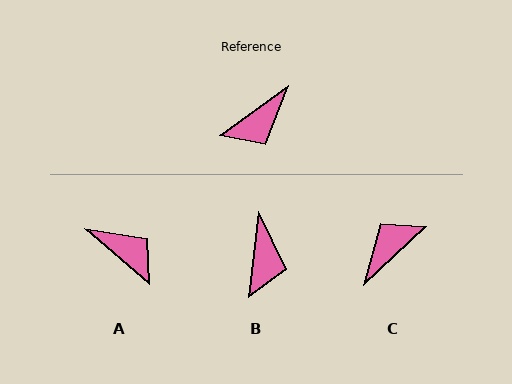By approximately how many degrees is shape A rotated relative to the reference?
Approximately 103 degrees counter-clockwise.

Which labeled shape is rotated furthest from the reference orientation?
C, about 173 degrees away.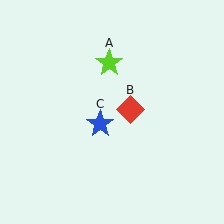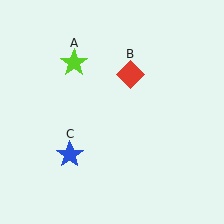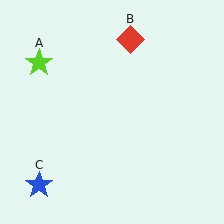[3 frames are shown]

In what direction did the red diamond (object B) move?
The red diamond (object B) moved up.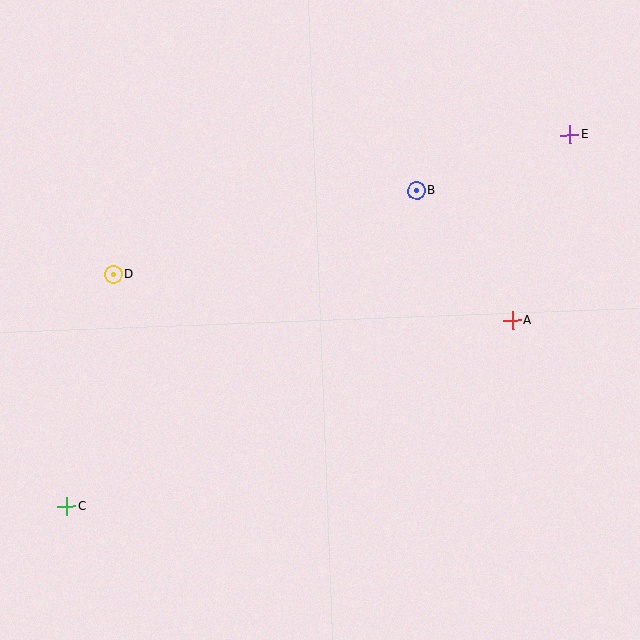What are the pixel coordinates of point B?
Point B is at (416, 190).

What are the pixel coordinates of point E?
Point E is at (570, 135).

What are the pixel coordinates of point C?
Point C is at (66, 506).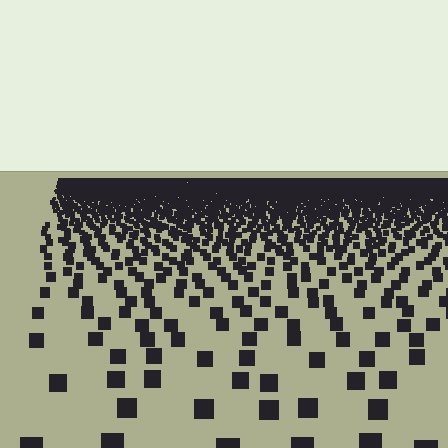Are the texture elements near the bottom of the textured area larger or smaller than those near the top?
Larger. Near the bottom, elements are closer to the viewer and appear at a bigger on-screen size.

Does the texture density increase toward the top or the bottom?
Density increases toward the top.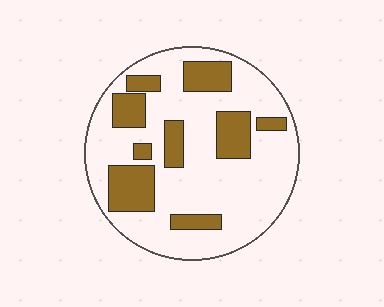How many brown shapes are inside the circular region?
9.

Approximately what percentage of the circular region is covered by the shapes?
Approximately 25%.